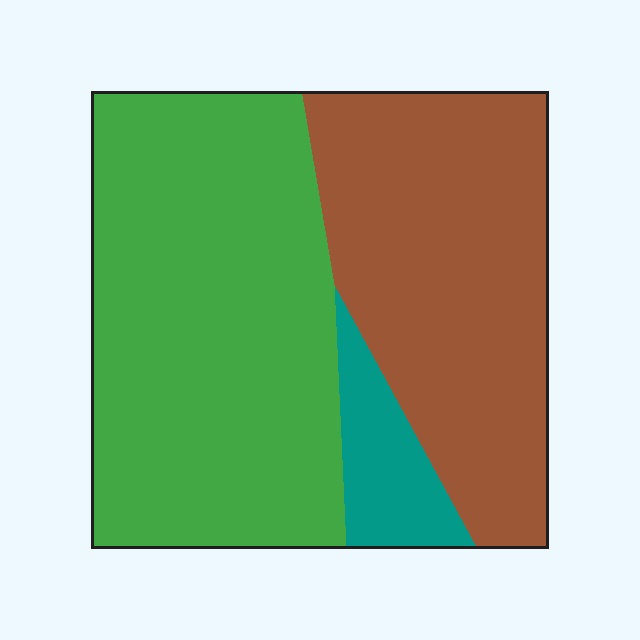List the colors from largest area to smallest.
From largest to smallest: green, brown, teal.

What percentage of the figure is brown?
Brown covers roughly 40% of the figure.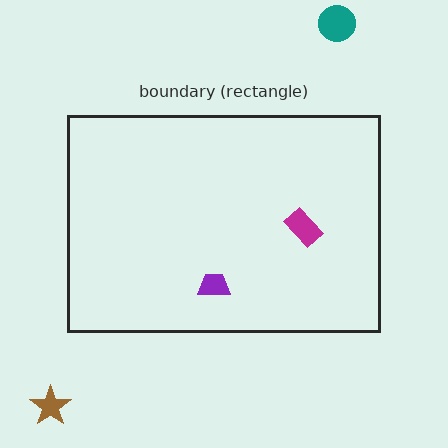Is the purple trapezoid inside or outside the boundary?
Inside.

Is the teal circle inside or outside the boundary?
Outside.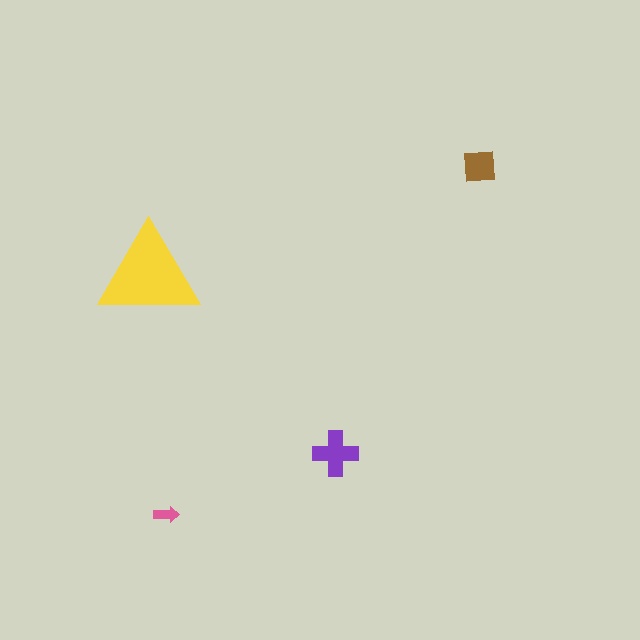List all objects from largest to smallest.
The yellow triangle, the purple cross, the brown square, the pink arrow.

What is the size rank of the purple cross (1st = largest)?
2nd.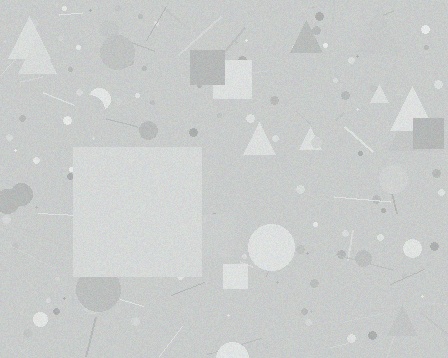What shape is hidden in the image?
A square is hidden in the image.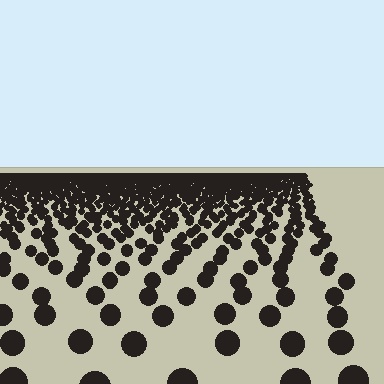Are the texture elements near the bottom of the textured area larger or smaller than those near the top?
Larger. Near the bottom, elements are closer to the viewer and appear at a bigger on-screen size.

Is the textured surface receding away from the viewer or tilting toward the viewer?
The surface is receding away from the viewer. Texture elements get smaller and denser toward the top.